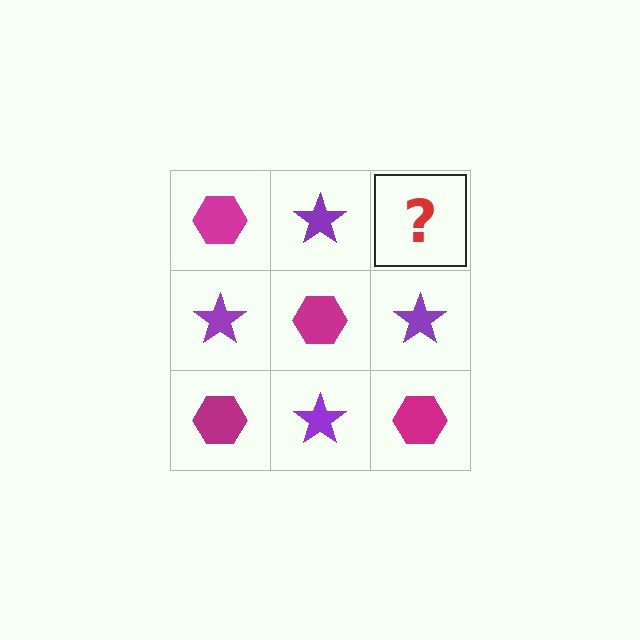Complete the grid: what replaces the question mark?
The question mark should be replaced with a magenta hexagon.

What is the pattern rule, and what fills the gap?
The rule is that it alternates magenta hexagon and purple star in a checkerboard pattern. The gap should be filled with a magenta hexagon.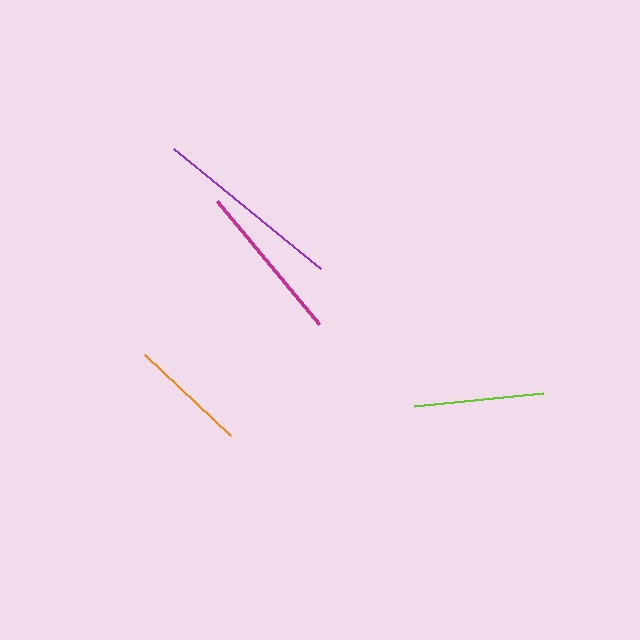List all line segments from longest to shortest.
From longest to shortest: purple, magenta, lime, orange.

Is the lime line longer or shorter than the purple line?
The purple line is longer than the lime line.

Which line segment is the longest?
The purple line is the longest at approximately 189 pixels.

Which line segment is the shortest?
The orange line is the shortest at approximately 118 pixels.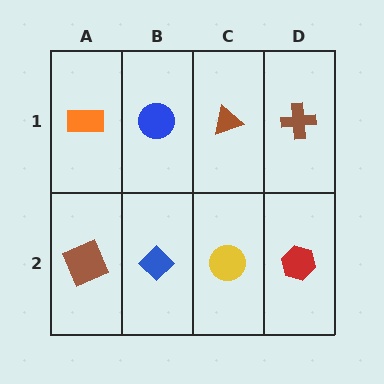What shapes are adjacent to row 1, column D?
A red hexagon (row 2, column D), a brown triangle (row 1, column C).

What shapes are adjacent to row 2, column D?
A brown cross (row 1, column D), a yellow circle (row 2, column C).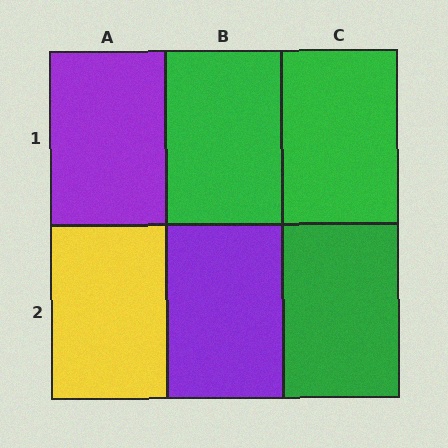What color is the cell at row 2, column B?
Purple.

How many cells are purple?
2 cells are purple.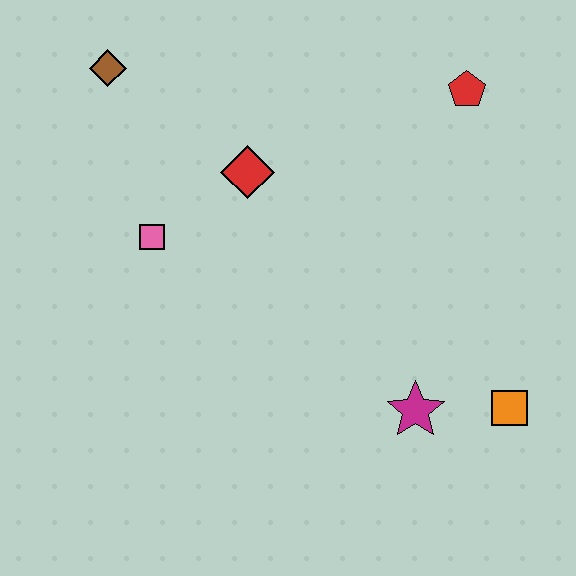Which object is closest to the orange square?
The magenta star is closest to the orange square.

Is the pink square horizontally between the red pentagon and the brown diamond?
Yes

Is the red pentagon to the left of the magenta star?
No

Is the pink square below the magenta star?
No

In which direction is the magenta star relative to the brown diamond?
The magenta star is below the brown diamond.